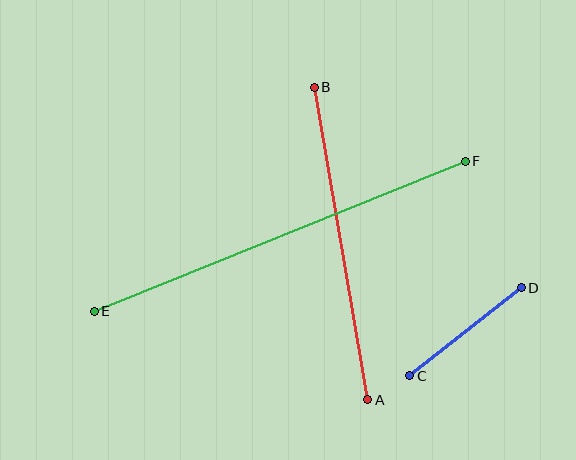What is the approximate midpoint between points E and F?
The midpoint is at approximately (280, 236) pixels.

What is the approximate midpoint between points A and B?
The midpoint is at approximately (341, 244) pixels.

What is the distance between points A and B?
The distance is approximately 317 pixels.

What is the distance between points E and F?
The distance is approximately 400 pixels.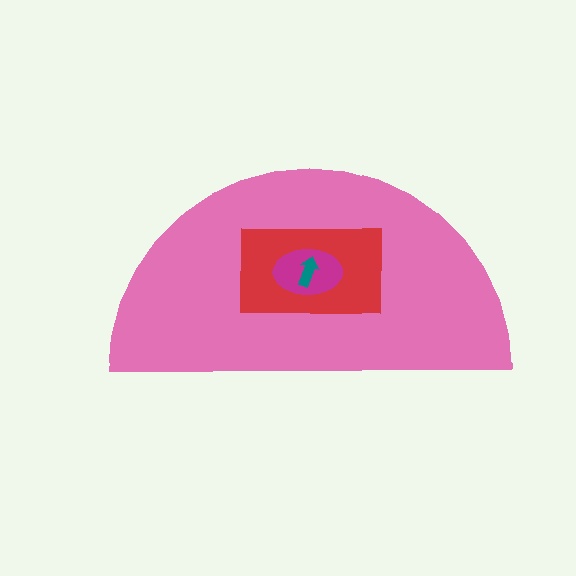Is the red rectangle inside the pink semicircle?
Yes.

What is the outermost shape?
The pink semicircle.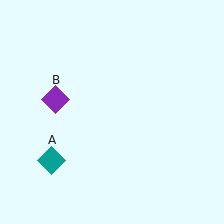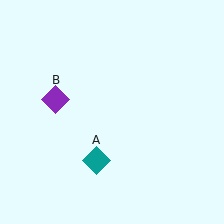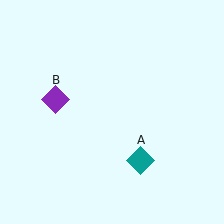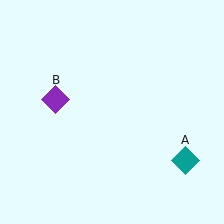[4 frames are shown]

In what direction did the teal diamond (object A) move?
The teal diamond (object A) moved right.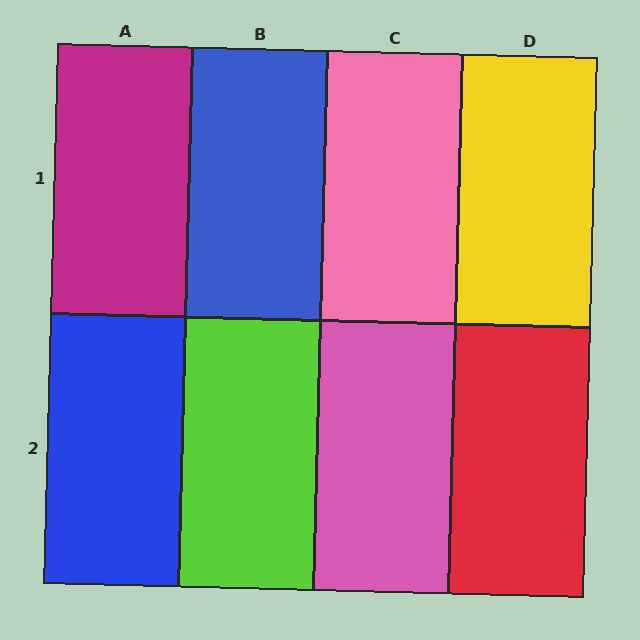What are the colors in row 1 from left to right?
Magenta, blue, pink, yellow.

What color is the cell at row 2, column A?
Blue.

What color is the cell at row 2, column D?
Red.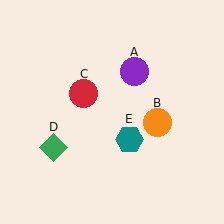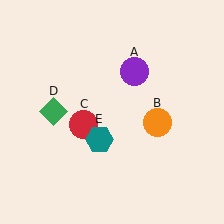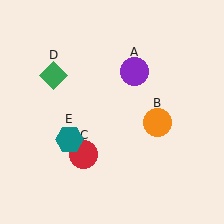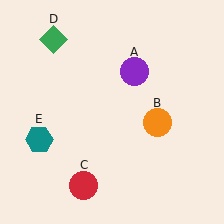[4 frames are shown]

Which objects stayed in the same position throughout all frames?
Purple circle (object A) and orange circle (object B) remained stationary.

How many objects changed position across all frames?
3 objects changed position: red circle (object C), green diamond (object D), teal hexagon (object E).